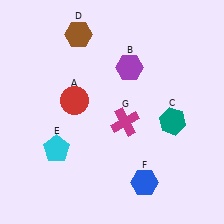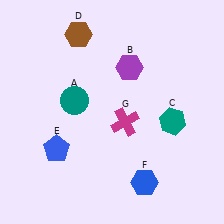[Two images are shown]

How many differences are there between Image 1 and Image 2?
There are 2 differences between the two images.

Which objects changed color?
A changed from red to teal. E changed from cyan to blue.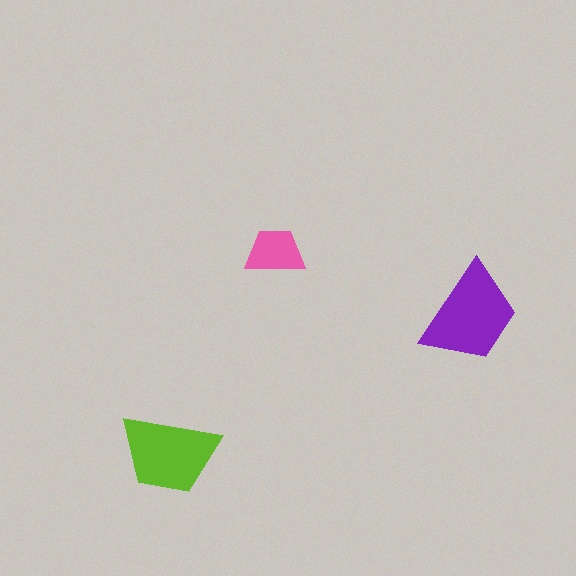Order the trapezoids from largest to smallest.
the purple one, the lime one, the pink one.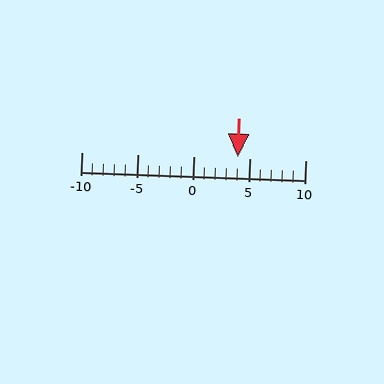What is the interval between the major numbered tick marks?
The major tick marks are spaced 5 units apart.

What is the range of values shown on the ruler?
The ruler shows values from -10 to 10.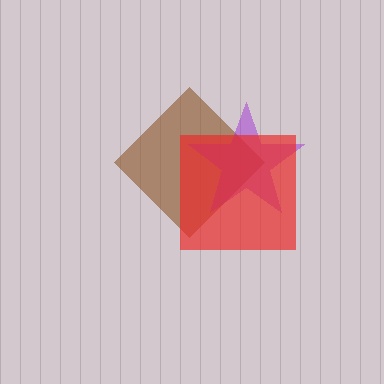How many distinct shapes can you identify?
There are 3 distinct shapes: a brown diamond, a purple star, a red square.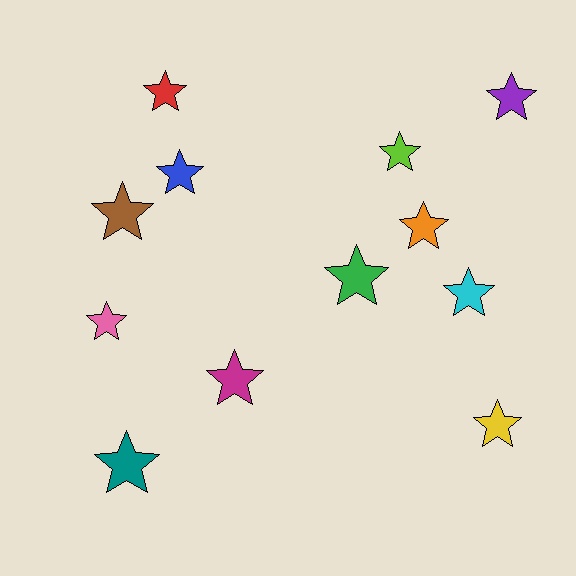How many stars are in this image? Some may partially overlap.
There are 12 stars.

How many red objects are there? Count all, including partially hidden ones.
There is 1 red object.